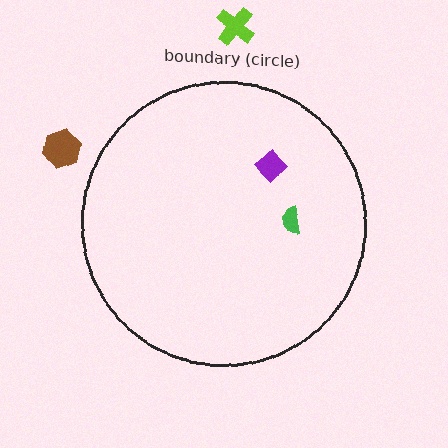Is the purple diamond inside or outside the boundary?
Inside.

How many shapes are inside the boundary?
2 inside, 2 outside.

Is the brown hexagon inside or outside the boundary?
Outside.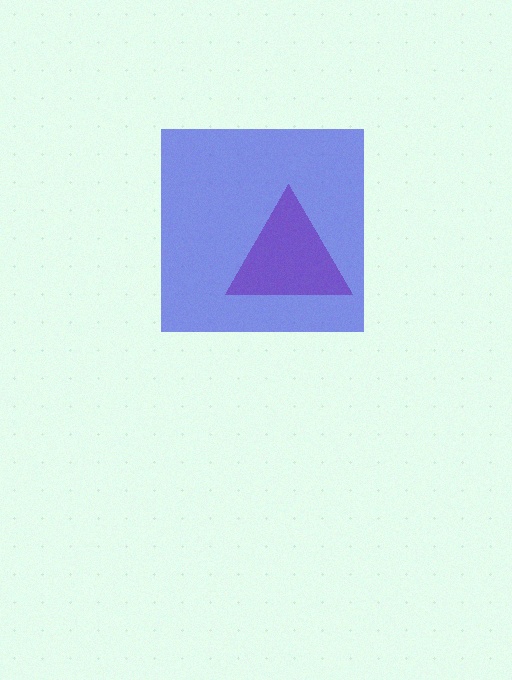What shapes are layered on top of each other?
The layered shapes are: a magenta triangle, a blue square.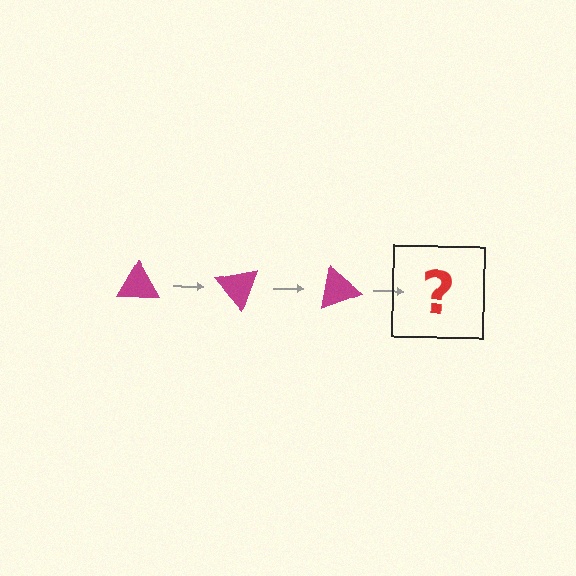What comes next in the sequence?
The next element should be a magenta triangle rotated 150 degrees.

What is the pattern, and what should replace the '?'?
The pattern is that the triangle rotates 50 degrees each step. The '?' should be a magenta triangle rotated 150 degrees.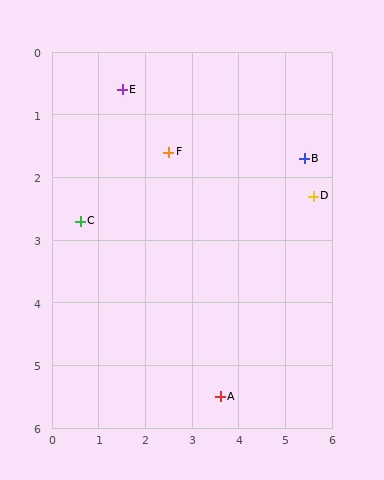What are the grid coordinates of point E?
Point E is at approximately (1.5, 0.6).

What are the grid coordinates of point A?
Point A is at approximately (3.6, 5.5).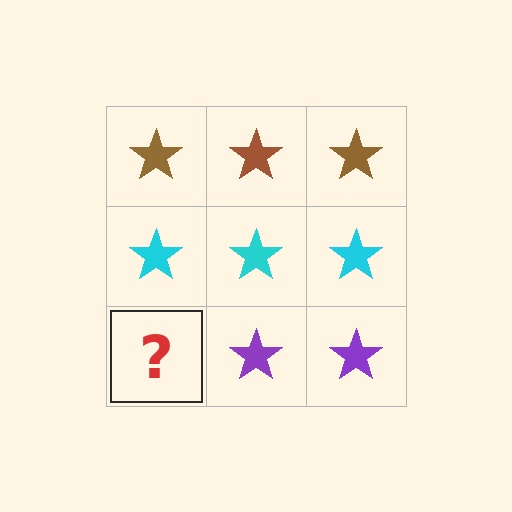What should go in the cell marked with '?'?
The missing cell should contain a purple star.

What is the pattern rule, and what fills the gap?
The rule is that each row has a consistent color. The gap should be filled with a purple star.